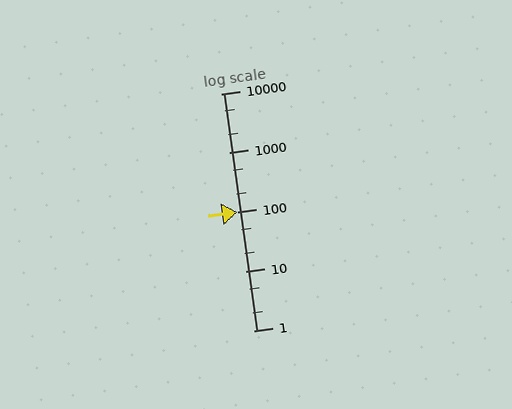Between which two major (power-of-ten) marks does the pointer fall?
The pointer is between 100 and 1000.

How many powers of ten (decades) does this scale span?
The scale spans 4 decades, from 1 to 10000.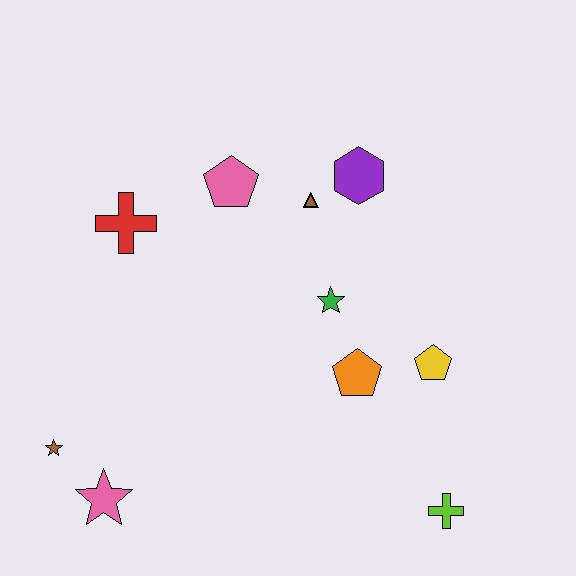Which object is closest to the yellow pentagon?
The orange pentagon is closest to the yellow pentagon.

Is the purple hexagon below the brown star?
No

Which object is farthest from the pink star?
The purple hexagon is farthest from the pink star.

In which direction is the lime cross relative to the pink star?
The lime cross is to the right of the pink star.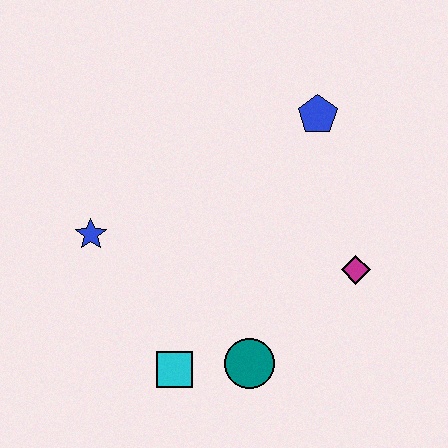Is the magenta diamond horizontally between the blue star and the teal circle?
No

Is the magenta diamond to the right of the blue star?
Yes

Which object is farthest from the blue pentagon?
The cyan square is farthest from the blue pentagon.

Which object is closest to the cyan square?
The teal circle is closest to the cyan square.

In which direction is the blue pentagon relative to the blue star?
The blue pentagon is to the right of the blue star.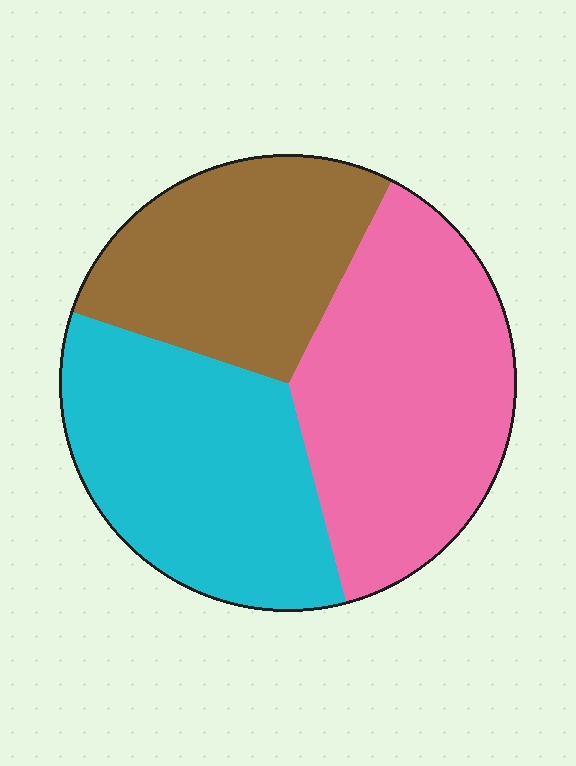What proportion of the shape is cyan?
Cyan takes up between a quarter and a half of the shape.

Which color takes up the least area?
Brown, at roughly 30%.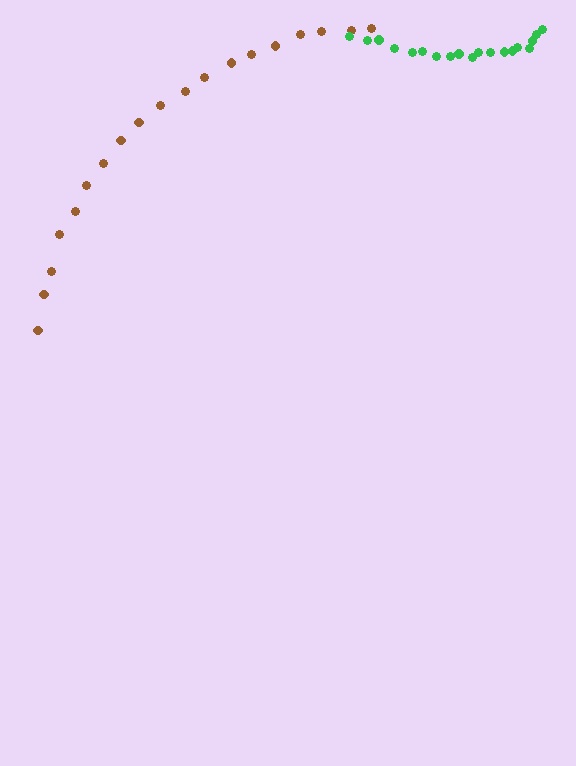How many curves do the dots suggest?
There are 2 distinct paths.